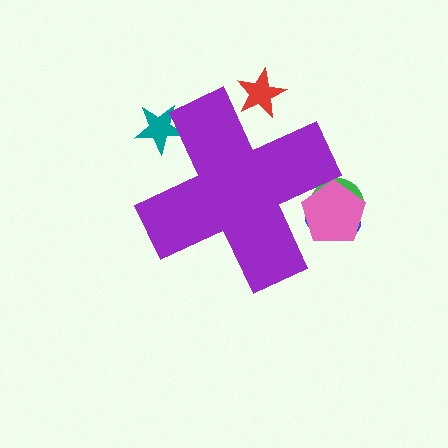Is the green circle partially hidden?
Yes, the green circle is partially hidden behind the purple cross.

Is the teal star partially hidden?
Yes, the teal star is partially hidden behind the purple cross.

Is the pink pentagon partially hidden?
Yes, the pink pentagon is partially hidden behind the purple cross.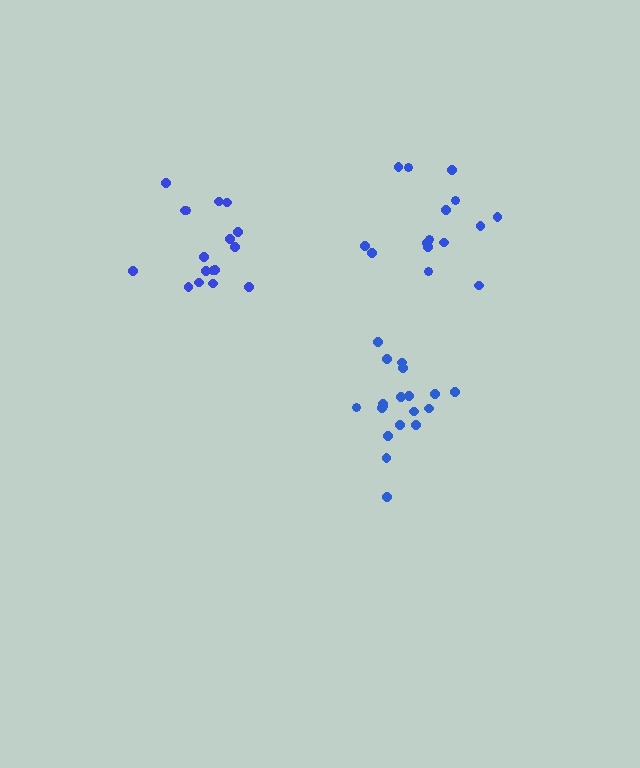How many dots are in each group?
Group 1: 19 dots, Group 2: 17 dots, Group 3: 15 dots (51 total).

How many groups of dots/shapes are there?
There are 3 groups.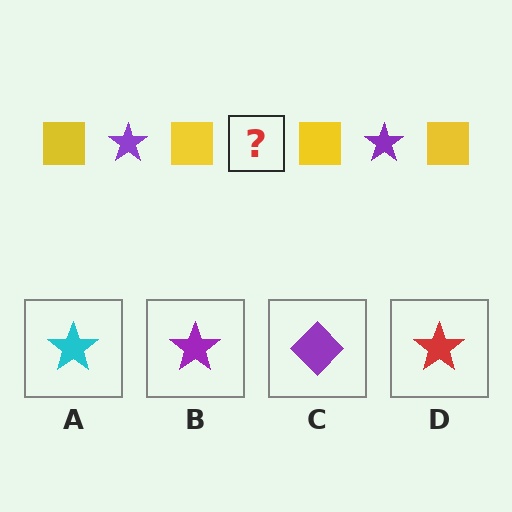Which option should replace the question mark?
Option B.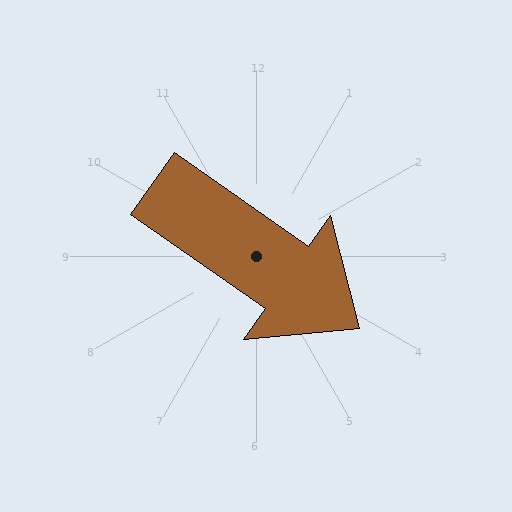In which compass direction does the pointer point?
Southeast.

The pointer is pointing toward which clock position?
Roughly 4 o'clock.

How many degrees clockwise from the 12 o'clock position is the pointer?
Approximately 125 degrees.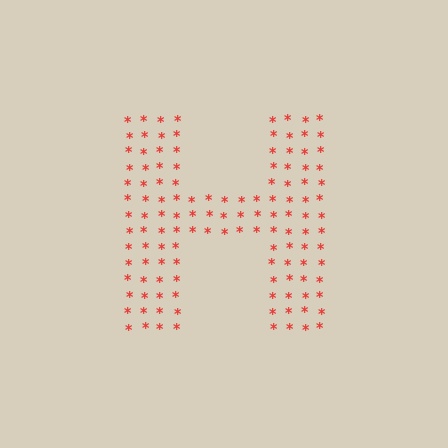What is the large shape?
The large shape is the letter H.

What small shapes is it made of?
It is made of small asterisks.